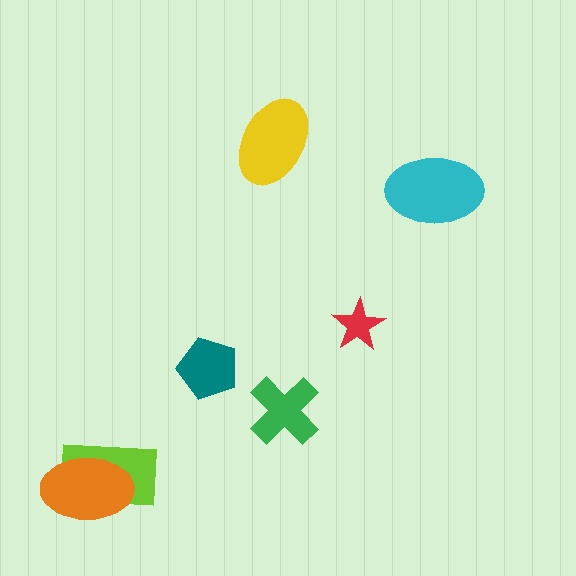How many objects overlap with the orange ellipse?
1 object overlaps with the orange ellipse.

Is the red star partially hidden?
No, no other shape covers it.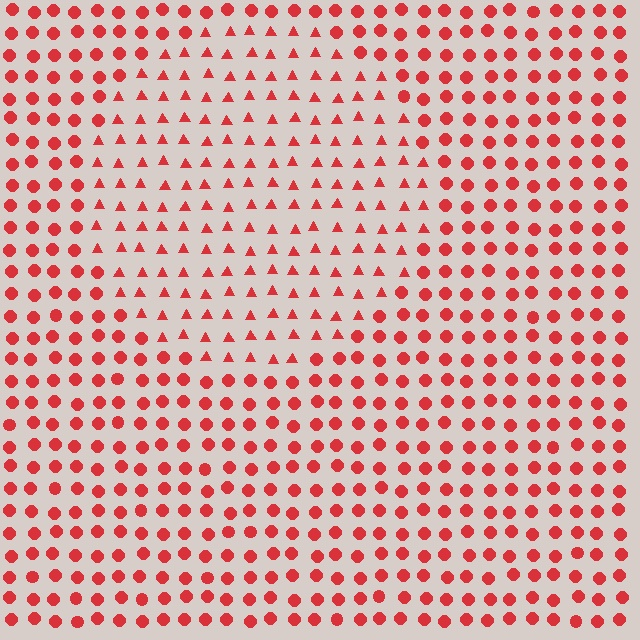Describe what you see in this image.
The image is filled with small red elements arranged in a uniform grid. A circle-shaped region contains triangles, while the surrounding area contains circles. The boundary is defined purely by the change in element shape.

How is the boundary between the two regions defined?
The boundary is defined by a change in element shape: triangles inside vs. circles outside. All elements share the same color and spacing.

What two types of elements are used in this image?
The image uses triangles inside the circle region and circles outside it.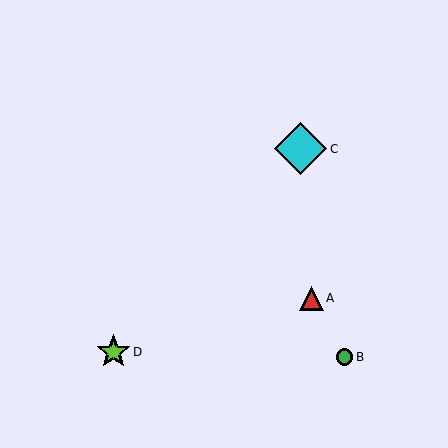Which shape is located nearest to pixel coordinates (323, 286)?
The red triangle (labeled A) at (311, 298) is nearest to that location.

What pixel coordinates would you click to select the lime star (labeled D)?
Click at (113, 352) to select the lime star D.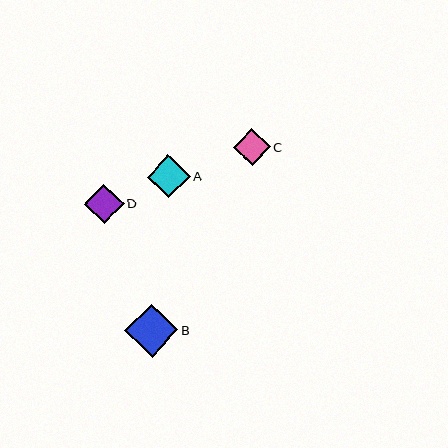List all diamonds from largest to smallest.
From largest to smallest: B, A, D, C.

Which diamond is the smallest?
Diamond C is the smallest with a size of approximately 37 pixels.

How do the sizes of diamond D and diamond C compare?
Diamond D and diamond C are approximately the same size.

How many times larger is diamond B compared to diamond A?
Diamond B is approximately 1.2 times the size of diamond A.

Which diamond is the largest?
Diamond B is the largest with a size of approximately 53 pixels.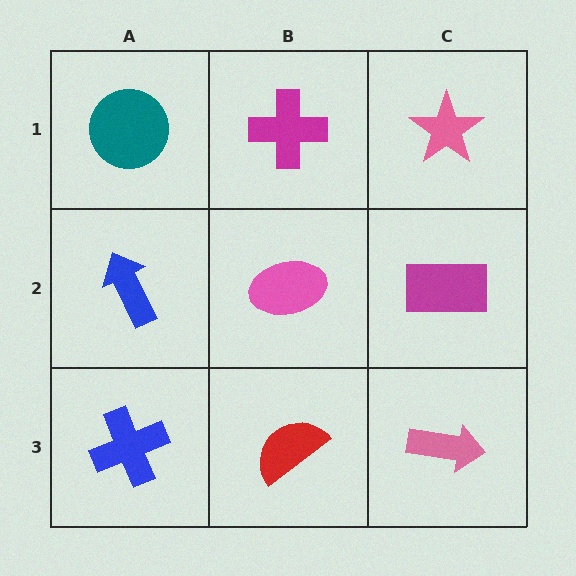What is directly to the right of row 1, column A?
A magenta cross.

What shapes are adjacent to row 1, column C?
A magenta rectangle (row 2, column C), a magenta cross (row 1, column B).